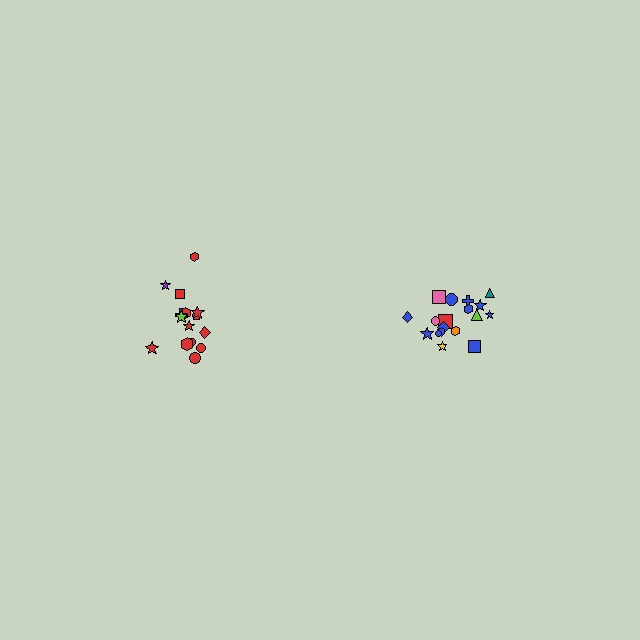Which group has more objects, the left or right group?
The right group.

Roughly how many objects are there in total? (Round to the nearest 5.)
Roughly 35 objects in total.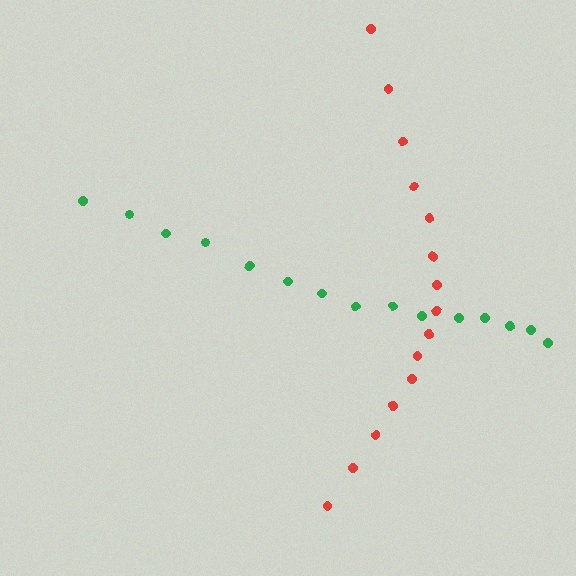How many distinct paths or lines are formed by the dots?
There are 2 distinct paths.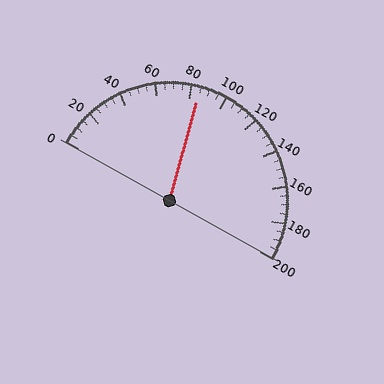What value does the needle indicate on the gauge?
The needle indicates approximately 85.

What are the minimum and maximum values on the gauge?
The gauge ranges from 0 to 200.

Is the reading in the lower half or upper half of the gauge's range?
The reading is in the lower half of the range (0 to 200).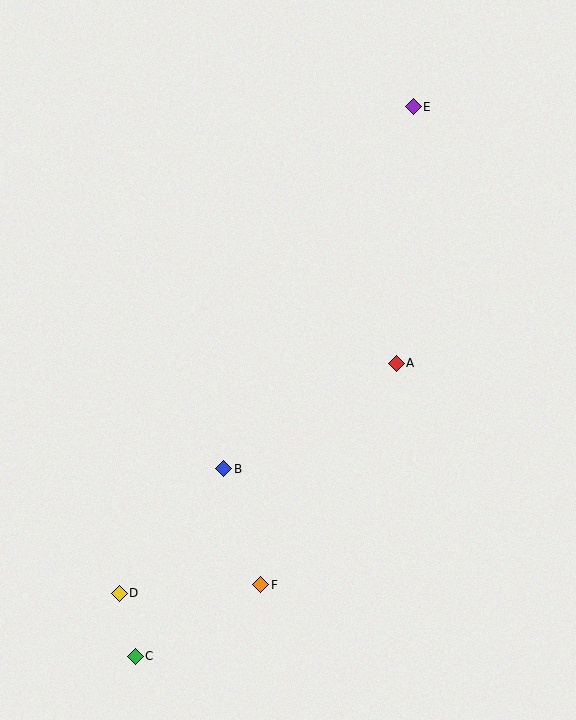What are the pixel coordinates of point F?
Point F is at (261, 585).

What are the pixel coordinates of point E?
Point E is at (413, 107).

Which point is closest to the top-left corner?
Point E is closest to the top-left corner.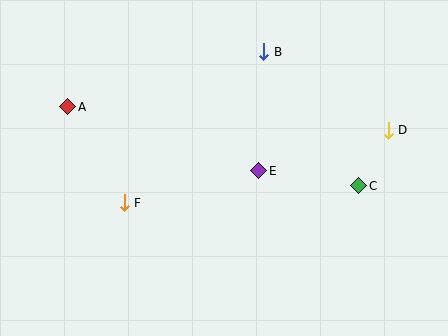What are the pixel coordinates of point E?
Point E is at (259, 171).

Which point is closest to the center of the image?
Point E at (259, 171) is closest to the center.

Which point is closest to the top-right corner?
Point D is closest to the top-right corner.